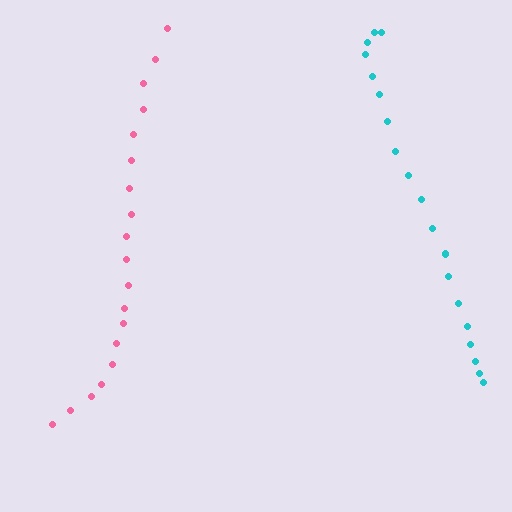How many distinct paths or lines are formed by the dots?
There are 2 distinct paths.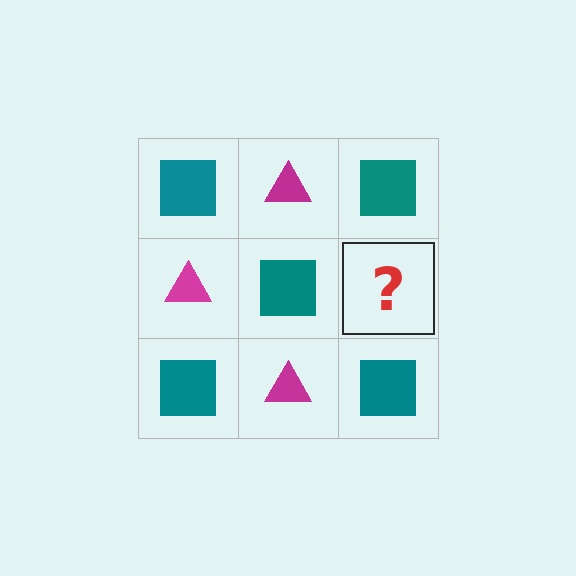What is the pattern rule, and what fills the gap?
The rule is that it alternates teal square and magenta triangle in a checkerboard pattern. The gap should be filled with a magenta triangle.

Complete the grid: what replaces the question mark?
The question mark should be replaced with a magenta triangle.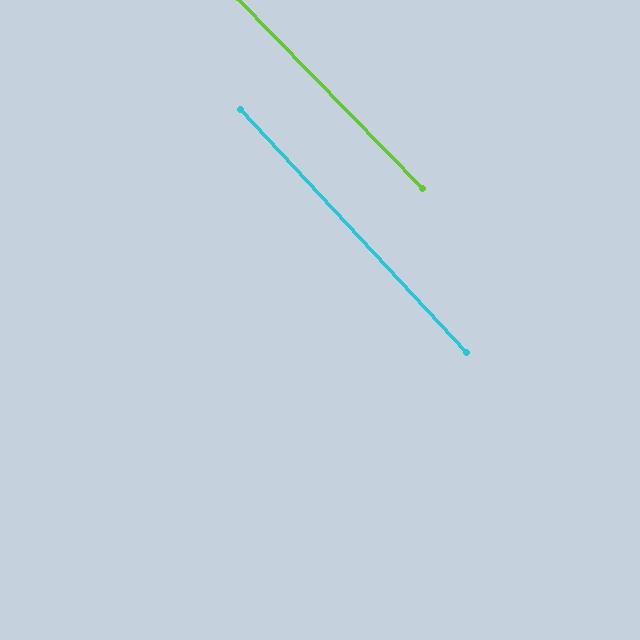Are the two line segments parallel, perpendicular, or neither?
Parallel — their directions differ by only 1.1°.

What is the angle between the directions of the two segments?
Approximately 1 degree.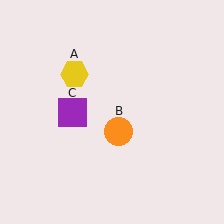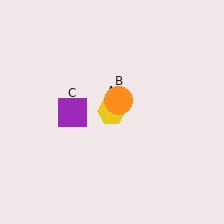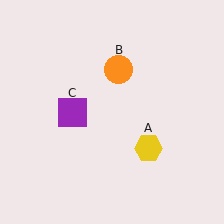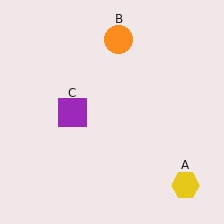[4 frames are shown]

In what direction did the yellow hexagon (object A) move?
The yellow hexagon (object A) moved down and to the right.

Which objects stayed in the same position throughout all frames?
Purple square (object C) remained stationary.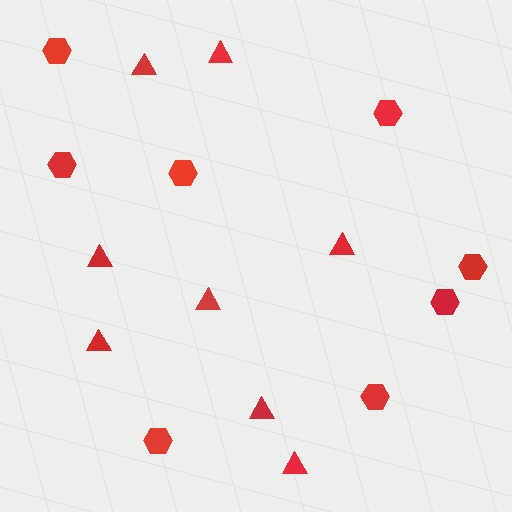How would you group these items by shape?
There are 2 groups: one group of hexagons (8) and one group of triangles (8).